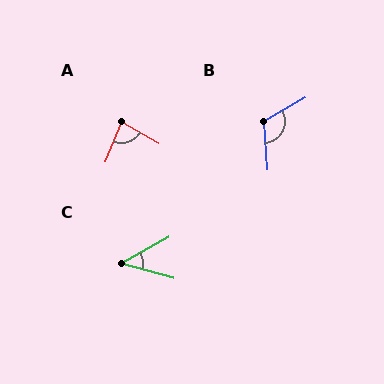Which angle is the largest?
B, at approximately 115 degrees.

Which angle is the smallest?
C, at approximately 44 degrees.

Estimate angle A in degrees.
Approximately 83 degrees.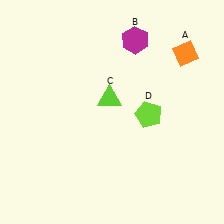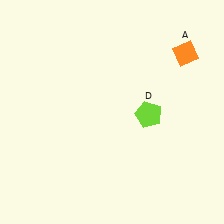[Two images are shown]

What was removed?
The lime triangle (C), the magenta hexagon (B) were removed in Image 2.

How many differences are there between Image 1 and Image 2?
There are 2 differences between the two images.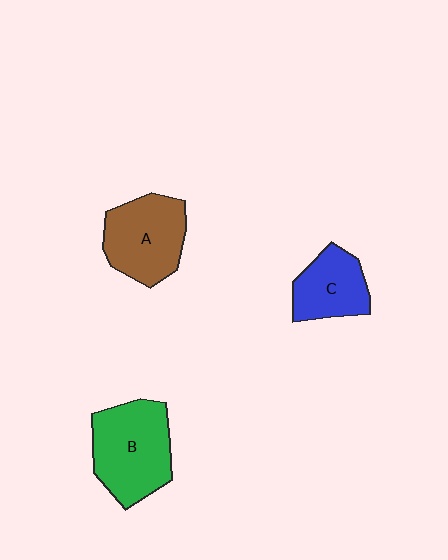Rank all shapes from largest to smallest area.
From largest to smallest: B (green), A (brown), C (blue).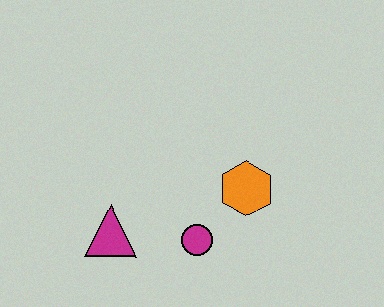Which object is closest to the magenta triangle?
The magenta circle is closest to the magenta triangle.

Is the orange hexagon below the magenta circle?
No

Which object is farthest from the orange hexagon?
The magenta triangle is farthest from the orange hexagon.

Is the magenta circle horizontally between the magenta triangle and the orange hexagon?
Yes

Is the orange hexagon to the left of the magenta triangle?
No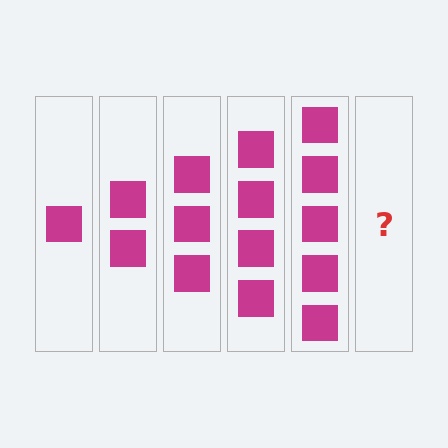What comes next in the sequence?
The next element should be 6 squares.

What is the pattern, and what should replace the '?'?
The pattern is that each step adds one more square. The '?' should be 6 squares.